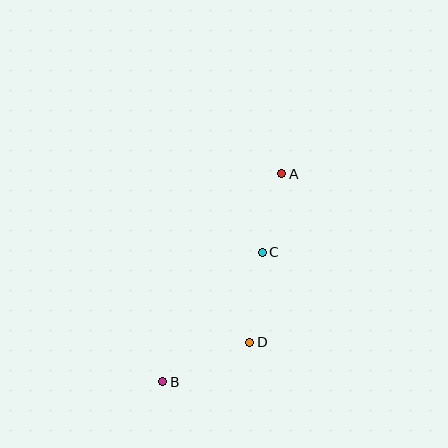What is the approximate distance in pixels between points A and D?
The distance between A and D is approximately 171 pixels.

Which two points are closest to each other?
Points A and C are closest to each other.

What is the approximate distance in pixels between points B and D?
The distance between B and D is approximately 95 pixels.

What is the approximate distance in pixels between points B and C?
The distance between B and C is approximately 163 pixels.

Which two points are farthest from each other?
Points A and B are farthest from each other.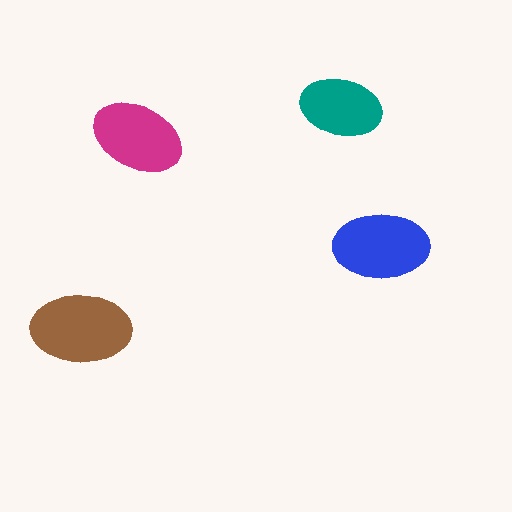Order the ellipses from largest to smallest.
the brown one, the blue one, the magenta one, the teal one.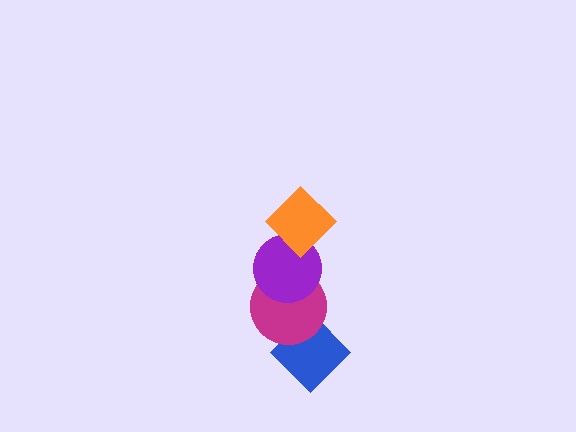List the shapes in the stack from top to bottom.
From top to bottom: the orange diamond, the purple circle, the magenta circle, the blue diamond.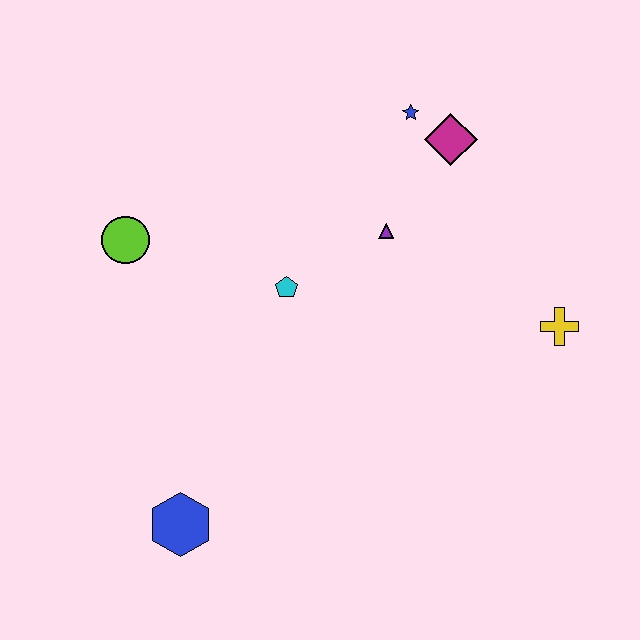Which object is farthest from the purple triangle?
The blue hexagon is farthest from the purple triangle.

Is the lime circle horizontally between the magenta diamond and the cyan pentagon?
No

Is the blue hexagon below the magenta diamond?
Yes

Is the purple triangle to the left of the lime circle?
No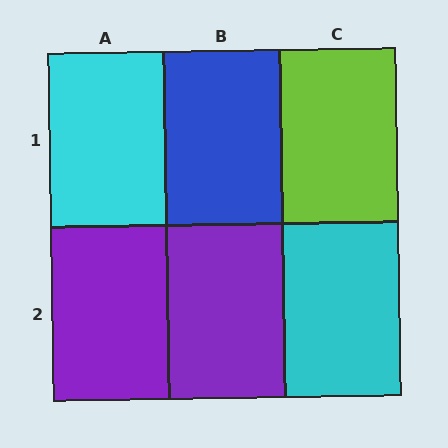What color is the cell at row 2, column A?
Purple.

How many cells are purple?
2 cells are purple.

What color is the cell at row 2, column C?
Cyan.